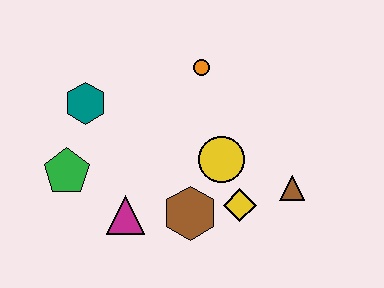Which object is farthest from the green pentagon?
The brown triangle is farthest from the green pentagon.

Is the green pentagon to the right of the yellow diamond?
No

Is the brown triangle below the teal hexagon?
Yes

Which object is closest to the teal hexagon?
The green pentagon is closest to the teal hexagon.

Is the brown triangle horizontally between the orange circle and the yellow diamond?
No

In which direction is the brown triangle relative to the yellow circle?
The brown triangle is to the right of the yellow circle.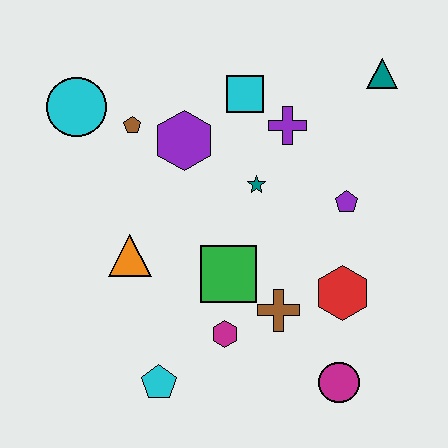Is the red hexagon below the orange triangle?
Yes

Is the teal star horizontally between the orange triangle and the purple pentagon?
Yes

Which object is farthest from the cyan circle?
The magenta circle is farthest from the cyan circle.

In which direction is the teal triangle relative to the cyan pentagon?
The teal triangle is above the cyan pentagon.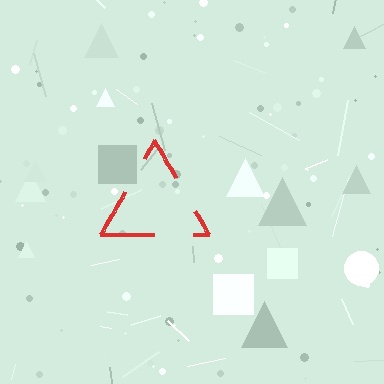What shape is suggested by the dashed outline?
The dashed outline suggests a triangle.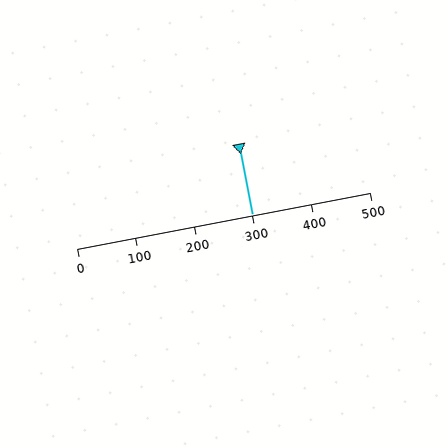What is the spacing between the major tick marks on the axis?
The major ticks are spaced 100 apart.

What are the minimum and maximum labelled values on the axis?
The axis runs from 0 to 500.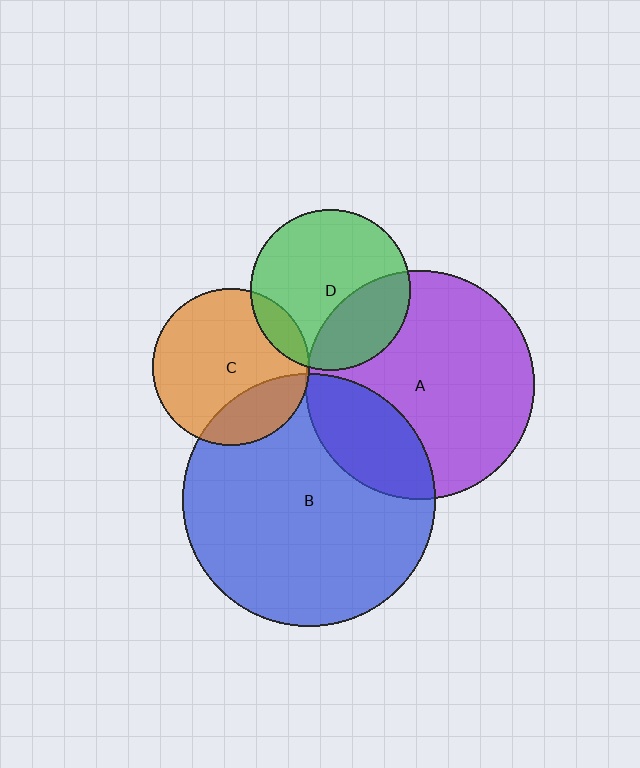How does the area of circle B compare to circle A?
Approximately 1.2 times.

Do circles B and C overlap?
Yes.